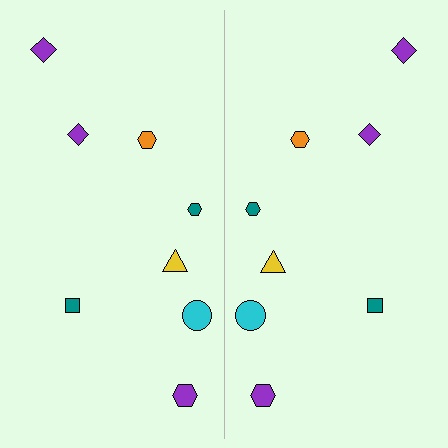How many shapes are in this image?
There are 16 shapes in this image.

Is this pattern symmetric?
Yes, this pattern has bilateral (reflection) symmetry.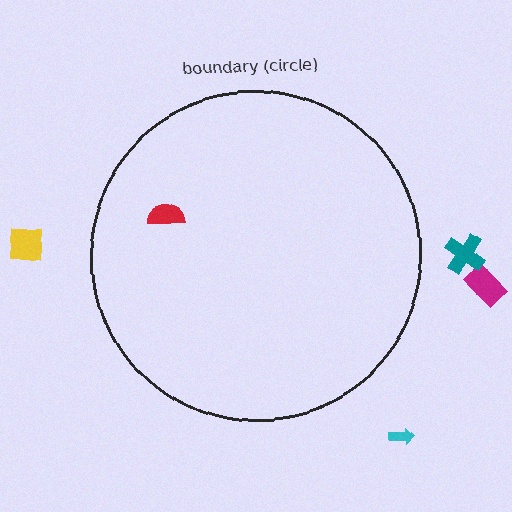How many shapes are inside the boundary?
1 inside, 4 outside.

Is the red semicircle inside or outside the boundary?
Inside.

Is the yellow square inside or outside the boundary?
Outside.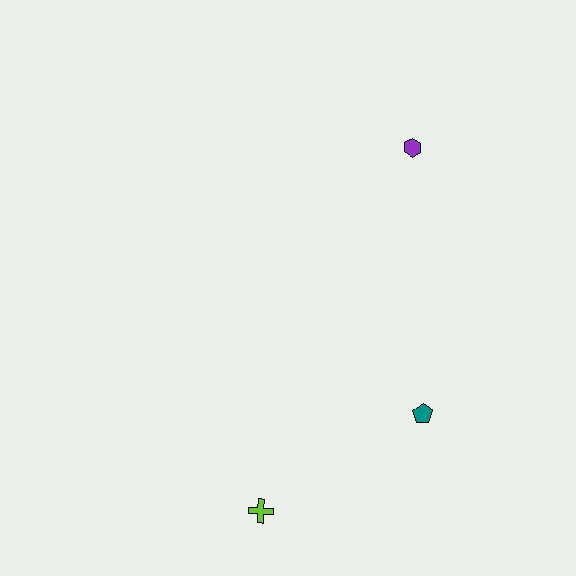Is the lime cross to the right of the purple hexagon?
No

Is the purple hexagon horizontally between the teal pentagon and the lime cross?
Yes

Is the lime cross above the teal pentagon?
No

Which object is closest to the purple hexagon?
The teal pentagon is closest to the purple hexagon.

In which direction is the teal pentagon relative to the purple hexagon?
The teal pentagon is below the purple hexagon.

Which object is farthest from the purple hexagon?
The lime cross is farthest from the purple hexagon.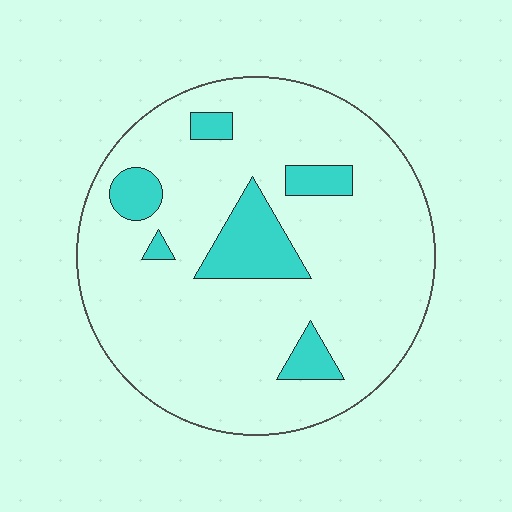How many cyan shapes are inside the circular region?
6.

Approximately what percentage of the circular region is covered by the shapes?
Approximately 15%.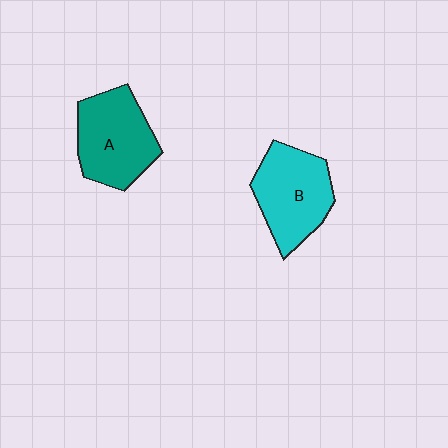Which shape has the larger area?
Shape A (teal).